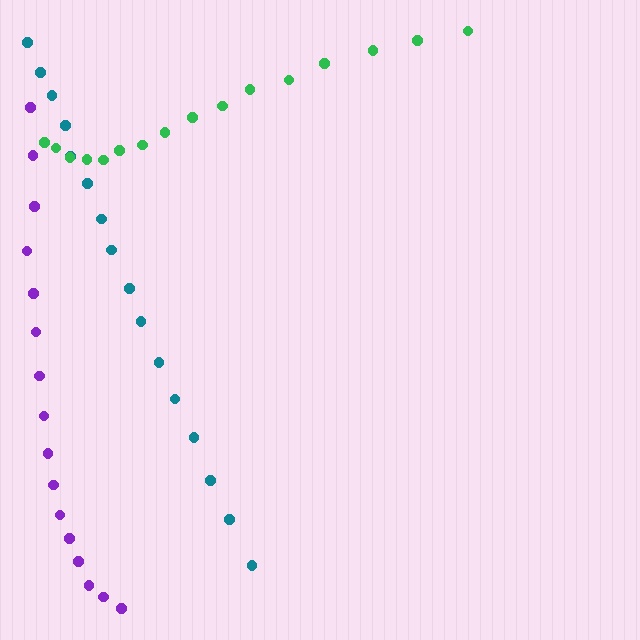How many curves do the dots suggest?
There are 3 distinct paths.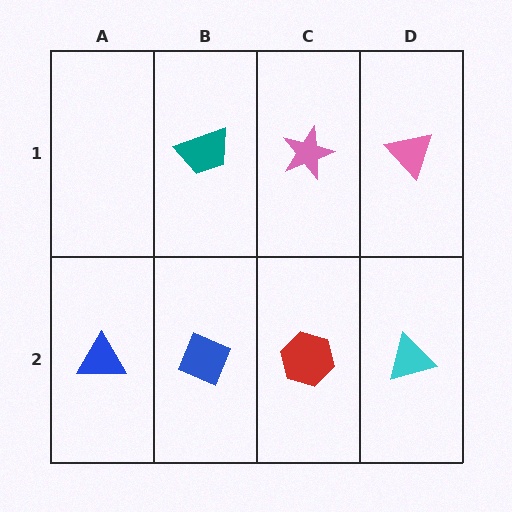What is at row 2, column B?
A blue diamond.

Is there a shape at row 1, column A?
No, that cell is empty.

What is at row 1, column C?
A pink star.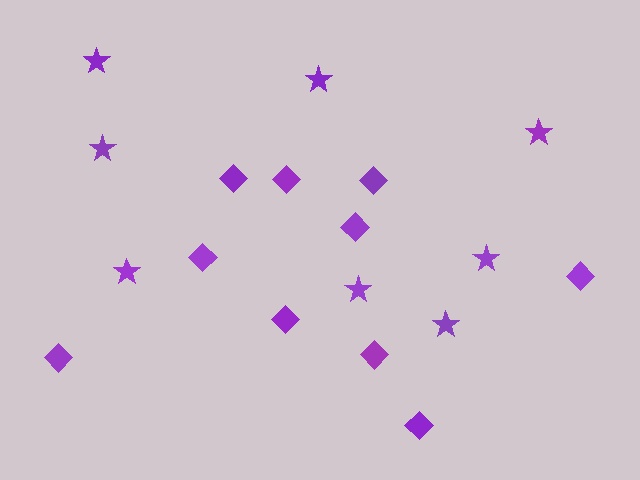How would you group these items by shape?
There are 2 groups: one group of diamonds (10) and one group of stars (8).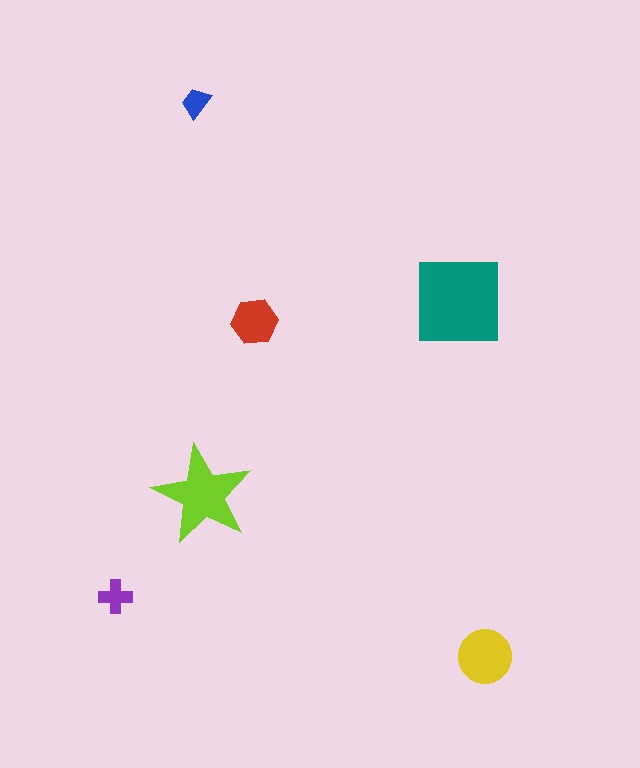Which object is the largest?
The teal square.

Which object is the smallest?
The blue trapezoid.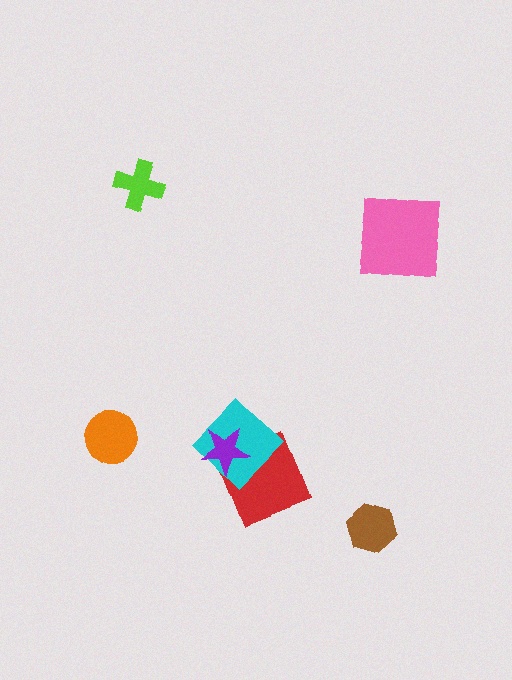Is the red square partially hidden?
Yes, it is partially covered by another shape.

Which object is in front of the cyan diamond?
The purple star is in front of the cyan diamond.